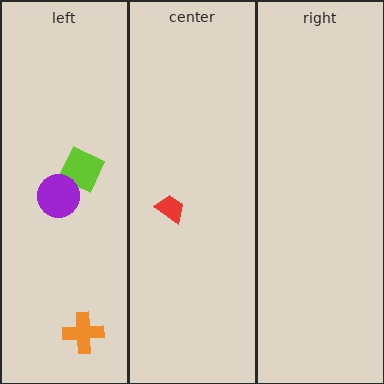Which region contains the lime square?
The left region.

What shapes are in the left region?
The orange cross, the lime square, the purple circle.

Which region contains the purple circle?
The left region.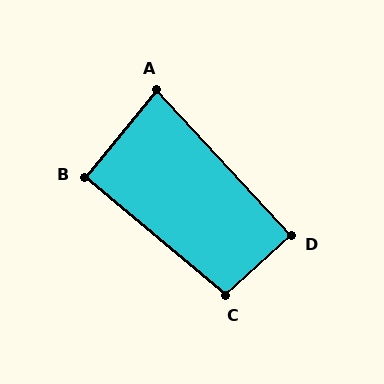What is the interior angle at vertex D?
Approximately 89 degrees (approximately right).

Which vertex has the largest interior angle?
C, at approximately 98 degrees.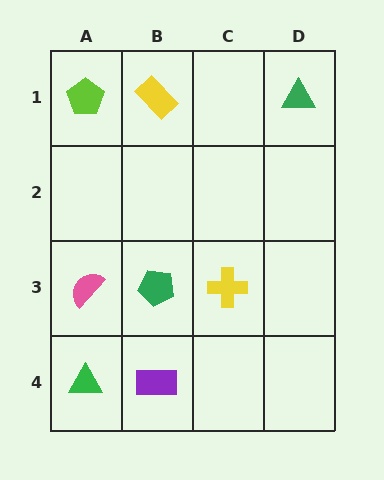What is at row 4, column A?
A green triangle.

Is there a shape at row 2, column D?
No, that cell is empty.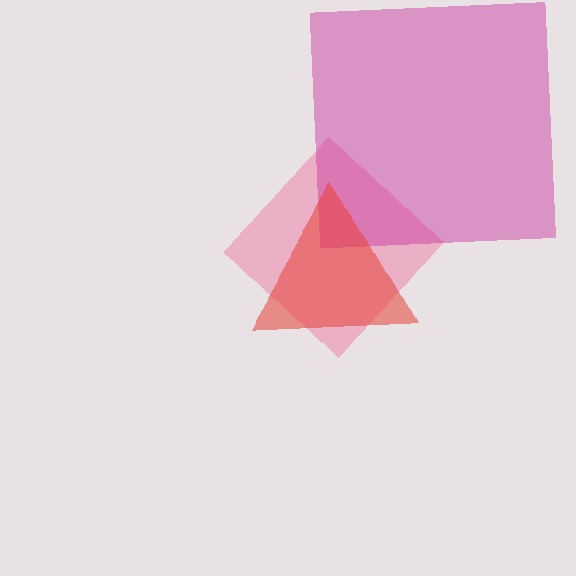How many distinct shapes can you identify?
There are 3 distinct shapes: a pink diamond, a magenta square, a red triangle.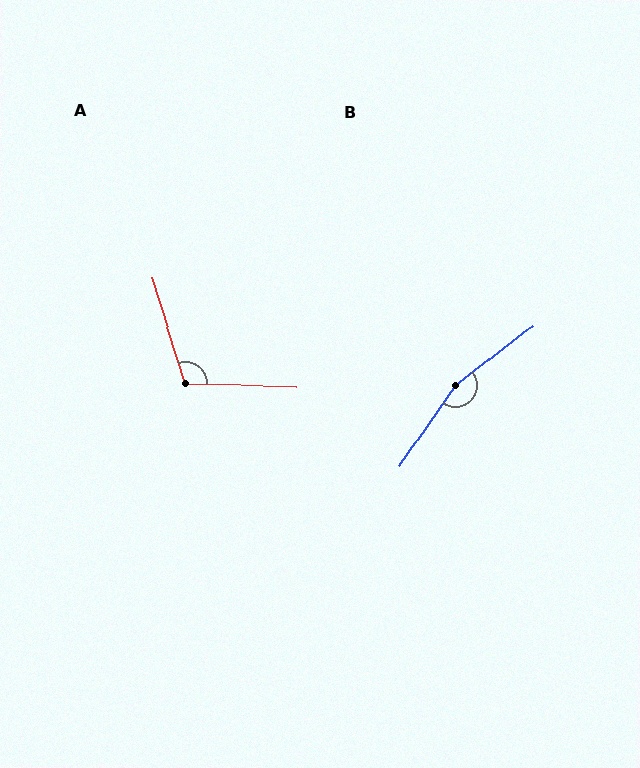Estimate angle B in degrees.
Approximately 163 degrees.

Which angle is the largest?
B, at approximately 163 degrees.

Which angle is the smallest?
A, at approximately 109 degrees.